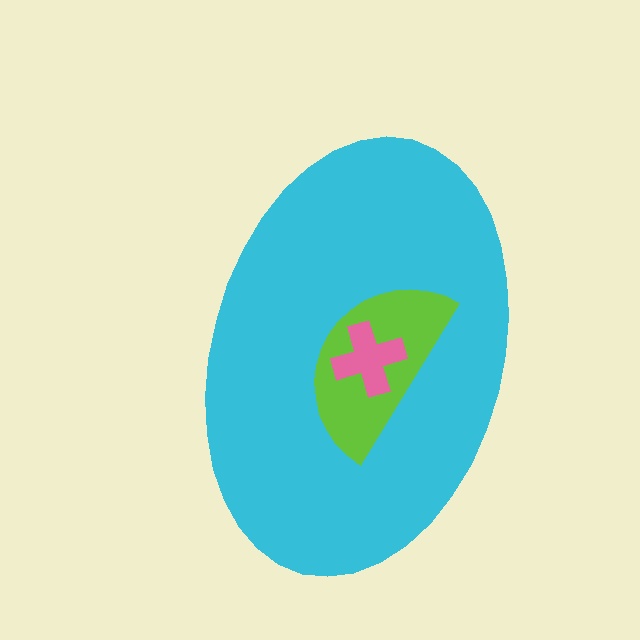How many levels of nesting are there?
3.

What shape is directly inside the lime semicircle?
The pink cross.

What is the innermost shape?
The pink cross.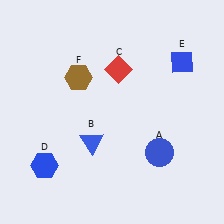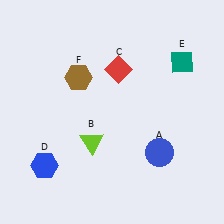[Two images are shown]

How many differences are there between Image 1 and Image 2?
There are 2 differences between the two images.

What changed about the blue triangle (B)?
In Image 1, B is blue. In Image 2, it changed to lime.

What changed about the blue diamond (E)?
In Image 1, E is blue. In Image 2, it changed to teal.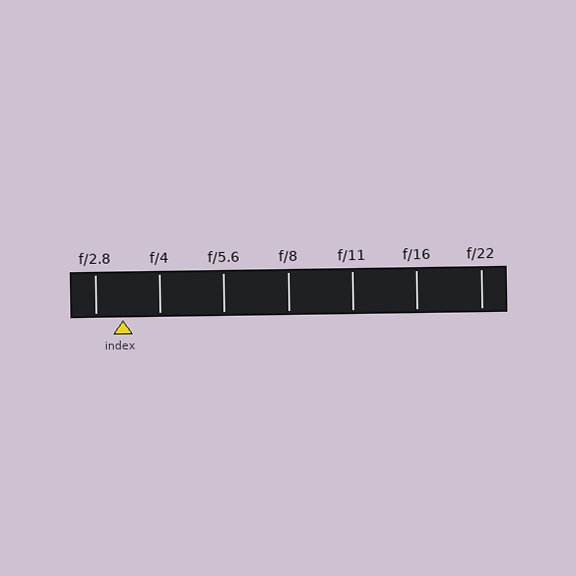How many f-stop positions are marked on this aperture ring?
There are 7 f-stop positions marked.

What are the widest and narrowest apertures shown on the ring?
The widest aperture shown is f/2.8 and the narrowest is f/22.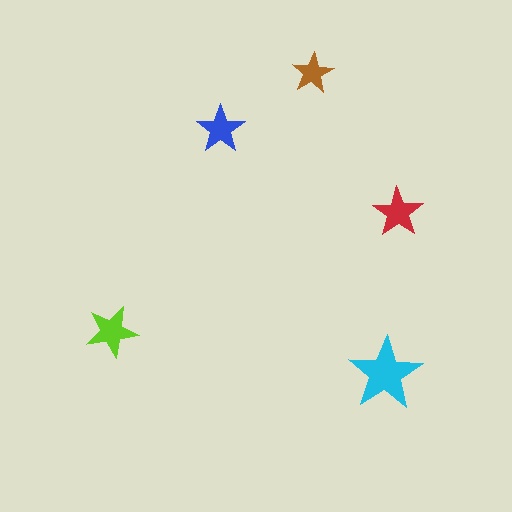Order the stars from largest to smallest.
the cyan one, the lime one, the red one, the blue one, the brown one.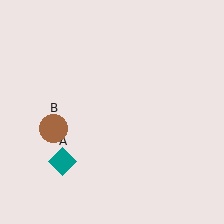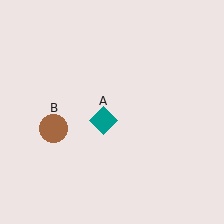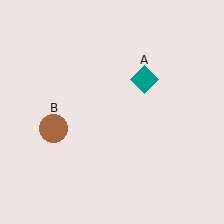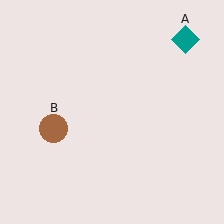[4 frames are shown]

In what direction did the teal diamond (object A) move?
The teal diamond (object A) moved up and to the right.